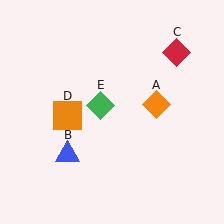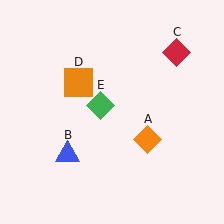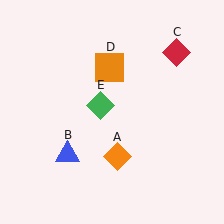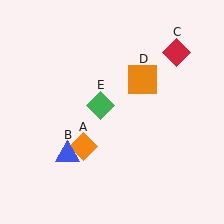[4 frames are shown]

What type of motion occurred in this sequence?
The orange diamond (object A), orange square (object D) rotated clockwise around the center of the scene.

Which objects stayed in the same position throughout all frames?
Blue triangle (object B) and red diamond (object C) and green diamond (object E) remained stationary.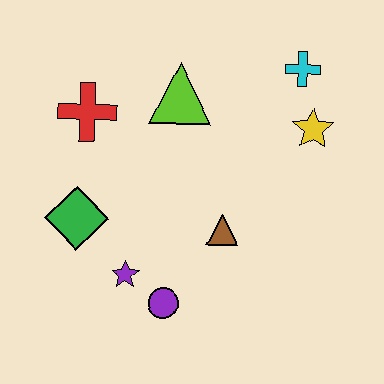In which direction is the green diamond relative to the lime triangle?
The green diamond is below the lime triangle.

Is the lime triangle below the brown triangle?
No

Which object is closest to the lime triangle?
The red cross is closest to the lime triangle.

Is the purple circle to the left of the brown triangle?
Yes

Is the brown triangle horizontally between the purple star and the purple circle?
No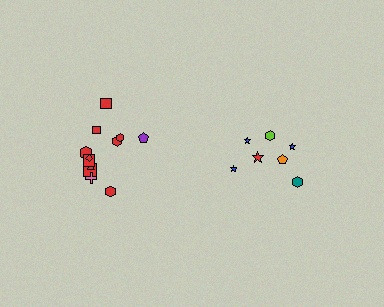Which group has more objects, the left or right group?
The left group.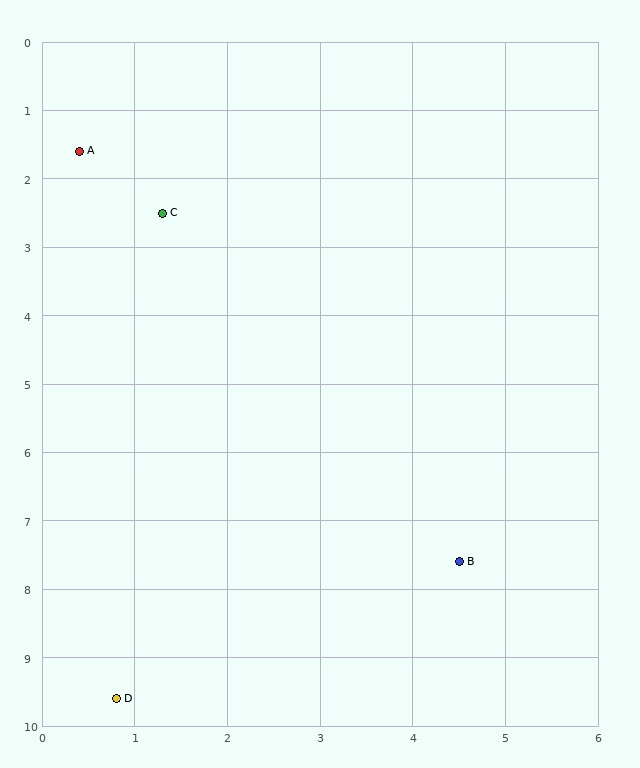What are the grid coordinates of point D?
Point D is at approximately (0.8, 9.6).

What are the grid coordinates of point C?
Point C is at approximately (1.3, 2.5).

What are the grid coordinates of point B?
Point B is at approximately (4.5, 7.6).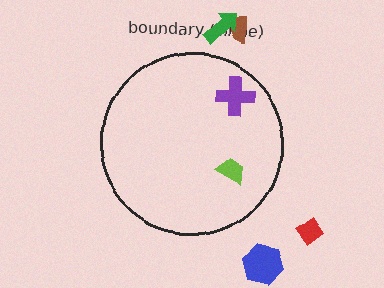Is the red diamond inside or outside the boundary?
Outside.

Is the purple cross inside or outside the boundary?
Inside.